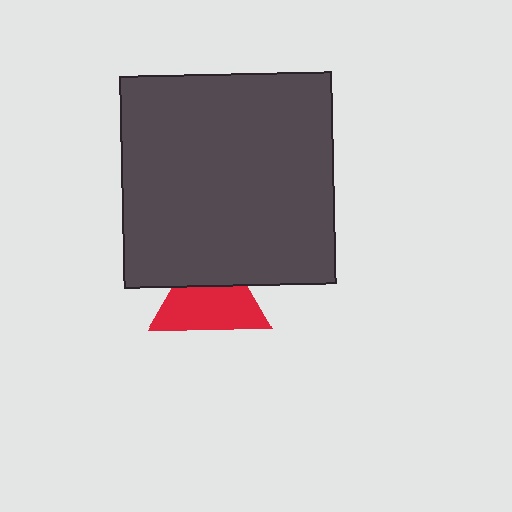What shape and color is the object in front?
The object in front is a dark gray square.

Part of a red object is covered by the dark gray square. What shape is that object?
It is a triangle.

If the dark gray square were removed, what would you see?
You would see the complete red triangle.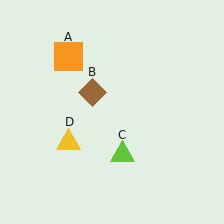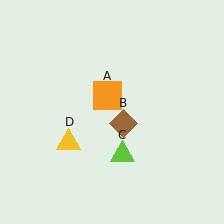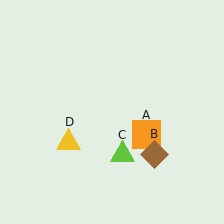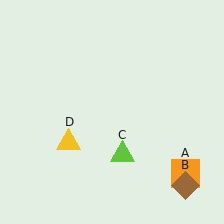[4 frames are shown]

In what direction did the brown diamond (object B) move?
The brown diamond (object B) moved down and to the right.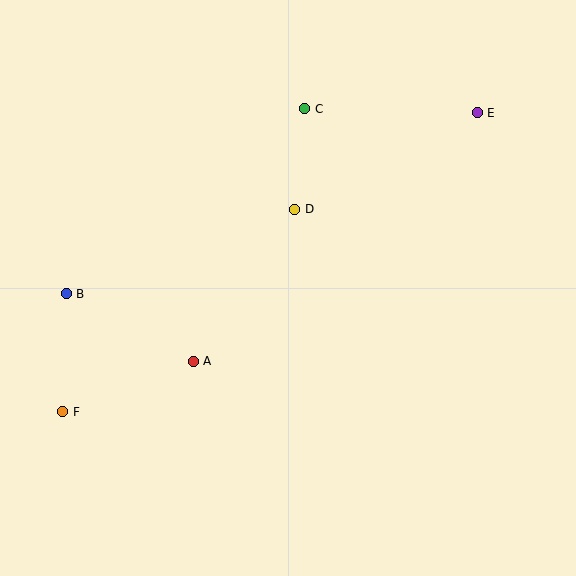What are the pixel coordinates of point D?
Point D is at (295, 209).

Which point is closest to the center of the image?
Point D at (295, 209) is closest to the center.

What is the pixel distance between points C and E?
The distance between C and E is 173 pixels.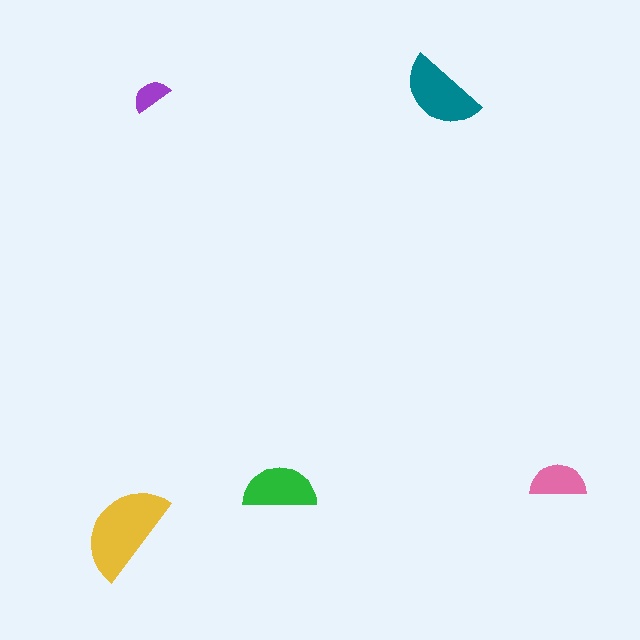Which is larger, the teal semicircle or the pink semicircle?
The teal one.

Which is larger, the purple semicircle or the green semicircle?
The green one.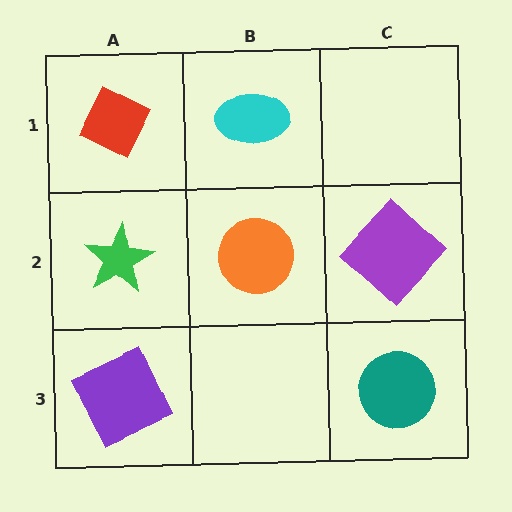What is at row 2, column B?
An orange circle.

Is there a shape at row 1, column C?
No, that cell is empty.